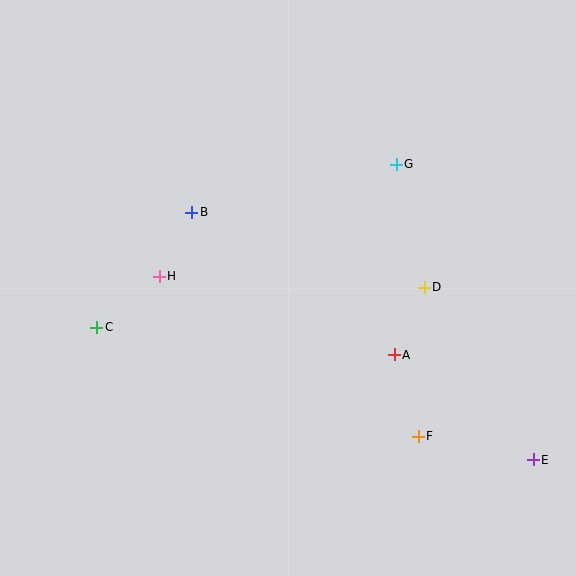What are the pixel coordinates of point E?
Point E is at (533, 460).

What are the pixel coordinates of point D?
Point D is at (424, 287).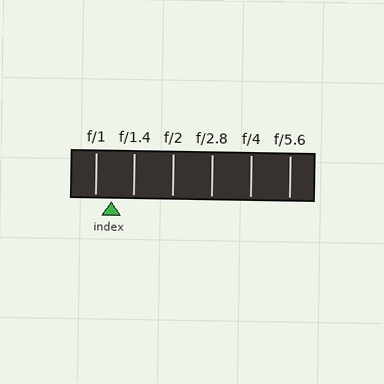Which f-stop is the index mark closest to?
The index mark is closest to f/1.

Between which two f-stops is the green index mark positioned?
The index mark is between f/1 and f/1.4.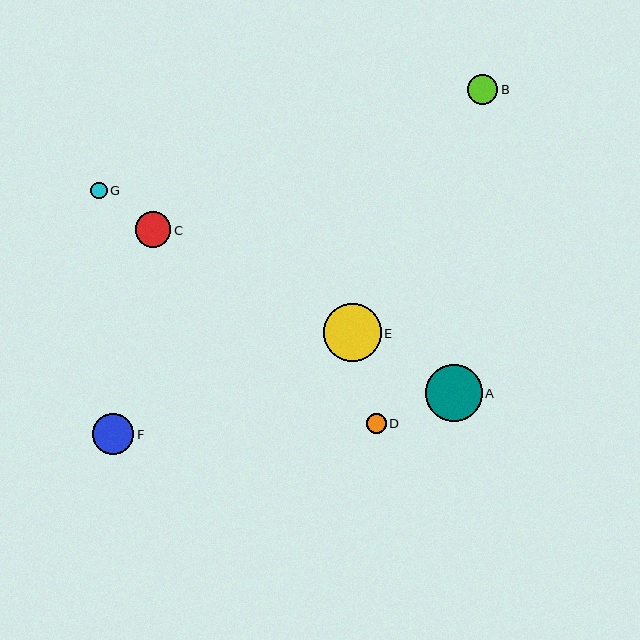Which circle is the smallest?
Circle G is the smallest with a size of approximately 17 pixels.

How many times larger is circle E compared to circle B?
Circle E is approximately 1.9 times the size of circle B.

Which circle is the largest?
Circle E is the largest with a size of approximately 58 pixels.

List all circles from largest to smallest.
From largest to smallest: E, A, F, C, B, D, G.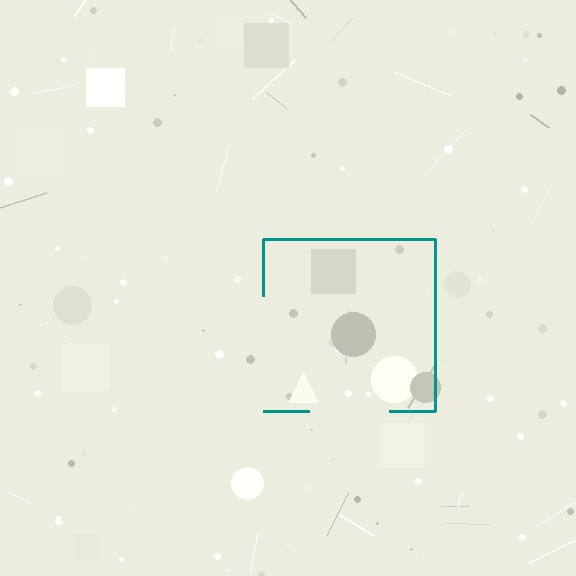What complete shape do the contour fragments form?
The contour fragments form a square.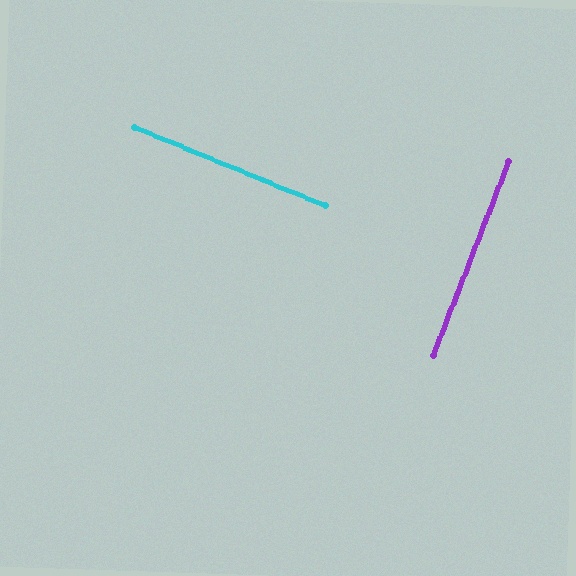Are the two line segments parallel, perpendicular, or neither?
Perpendicular — they meet at approximately 89°.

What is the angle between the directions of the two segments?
Approximately 89 degrees.